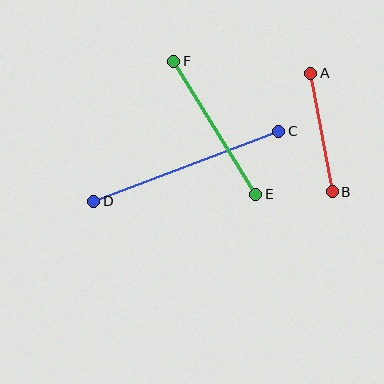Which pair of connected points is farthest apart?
Points C and D are farthest apart.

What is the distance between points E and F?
The distance is approximately 156 pixels.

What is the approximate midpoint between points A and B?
The midpoint is at approximately (322, 132) pixels.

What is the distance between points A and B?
The distance is approximately 120 pixels.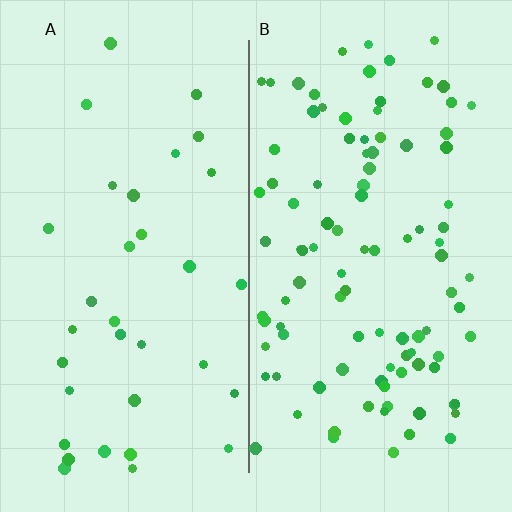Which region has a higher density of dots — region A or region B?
B (the right).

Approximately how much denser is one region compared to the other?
Approximately 3.0× — region B over region A.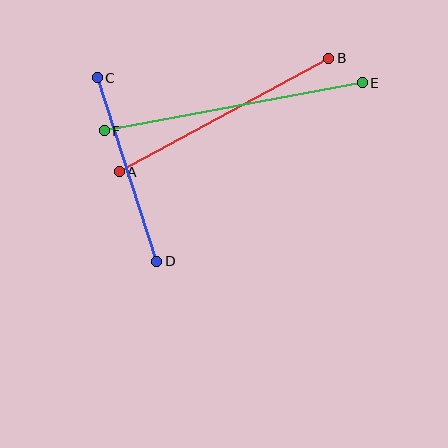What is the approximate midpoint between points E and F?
The midpoint is at approximately (233, 107) pixels.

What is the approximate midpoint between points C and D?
The midpoint is at approximately (127, 169) pixels.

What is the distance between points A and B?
The distance is approximately 238 pixels.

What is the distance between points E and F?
The distance is approximately 262 pixels.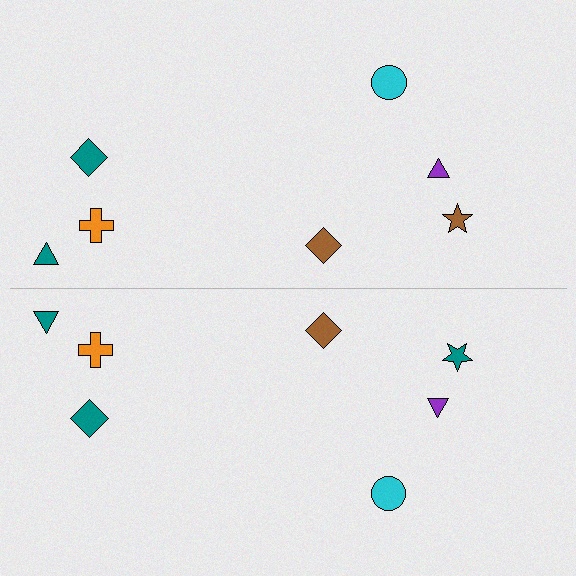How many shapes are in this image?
There are 14 shapes in this image.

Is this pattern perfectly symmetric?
No, the pattern is not perfectly symmetric. The teal star on the bottom side breaks the symmetry — its mirror counterpart is brown.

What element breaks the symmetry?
The teal star on the bottom side breaks the symmetry — its mirror counterpart is brown.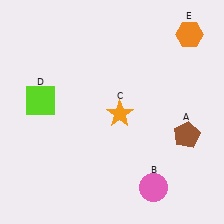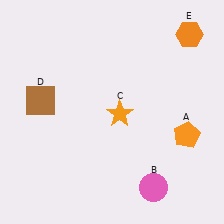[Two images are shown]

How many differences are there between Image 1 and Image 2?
There are 2 differences between the two images.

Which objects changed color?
A changed from brown to orange. D changed from lime to brown.